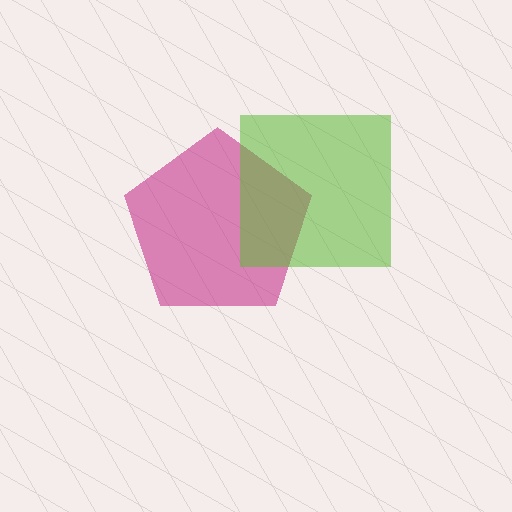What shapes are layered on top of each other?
The layered shapes are: a magenta pentagon, a lime square.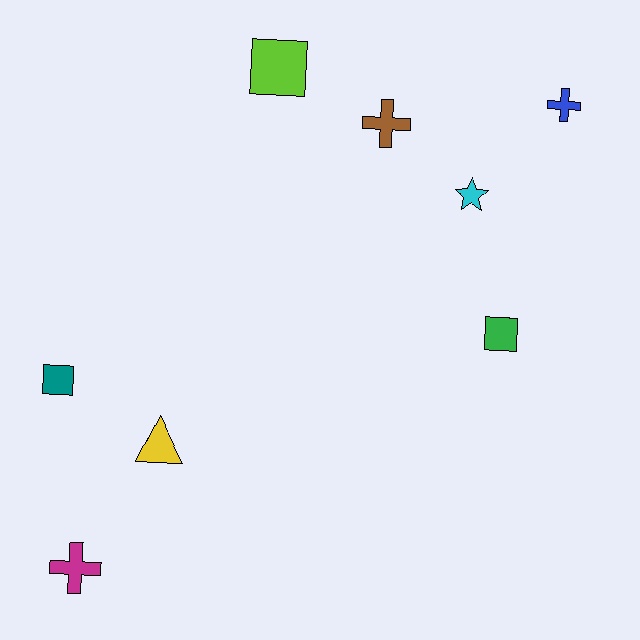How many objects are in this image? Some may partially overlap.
There are 8 objects.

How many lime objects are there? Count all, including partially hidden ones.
There is 1 lime object.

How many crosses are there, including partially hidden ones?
There are 3 crosses.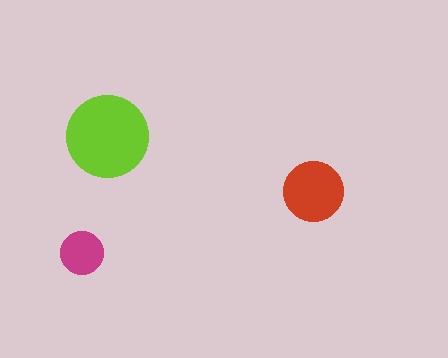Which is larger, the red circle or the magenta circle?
The red one.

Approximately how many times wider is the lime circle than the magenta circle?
About 2 times wider.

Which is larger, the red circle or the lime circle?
The lime one.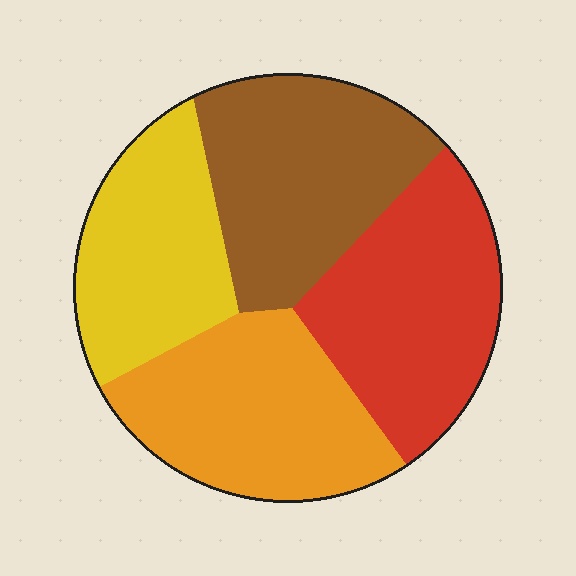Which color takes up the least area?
Yellow, at roughly 20%.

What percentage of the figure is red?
Red covers around 25% of the figure.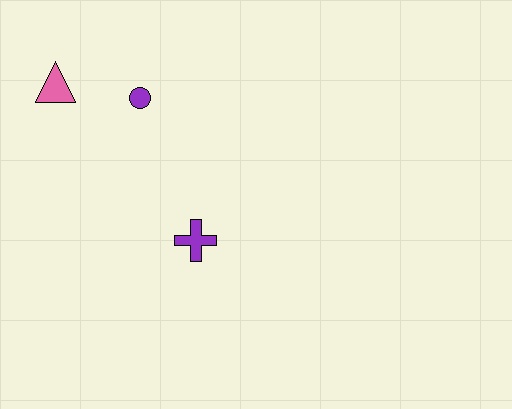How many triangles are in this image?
There is 1 triangle.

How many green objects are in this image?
There are no green objects.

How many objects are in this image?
There are 3 objects.